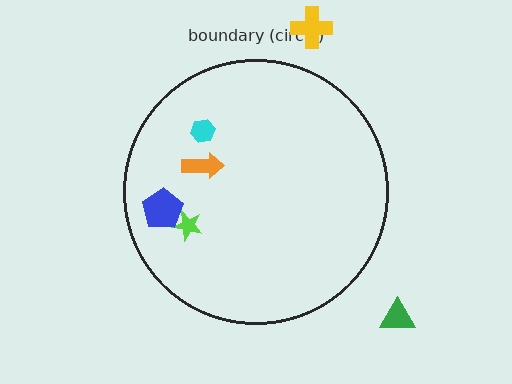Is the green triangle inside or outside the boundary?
Outside.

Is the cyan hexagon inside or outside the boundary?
Inside.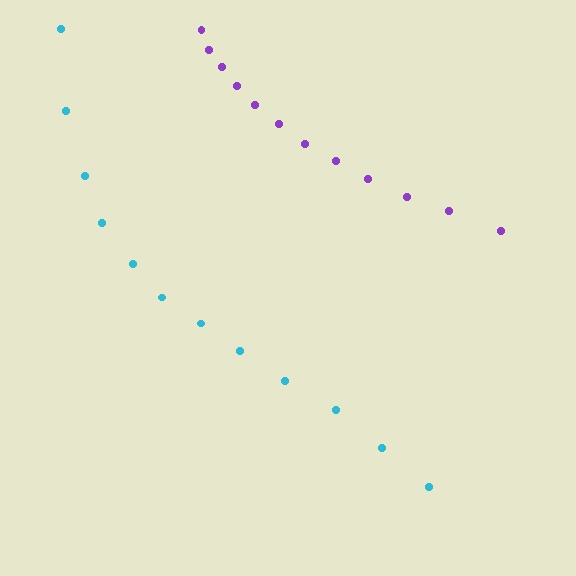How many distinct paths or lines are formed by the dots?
There are 2 distinct paths.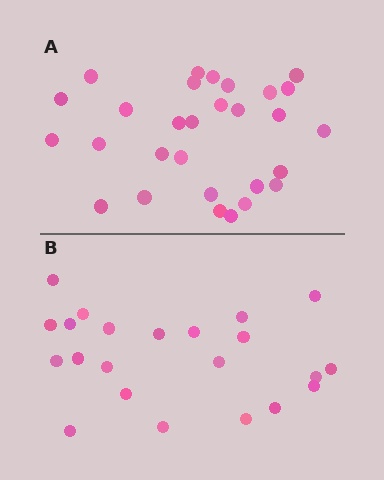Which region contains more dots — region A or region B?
Region A (the top region) has more dots.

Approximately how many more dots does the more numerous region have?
Region A has roughly 8 or so more dots than region B.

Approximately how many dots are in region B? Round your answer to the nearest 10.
About 20 dots. (The exact count is 22, which rounds to 20.)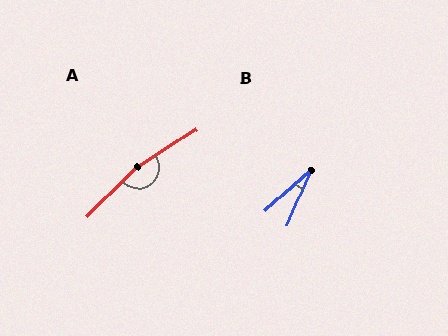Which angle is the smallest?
B, at approximately 25 degrees.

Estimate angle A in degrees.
Approximately 168 degrees.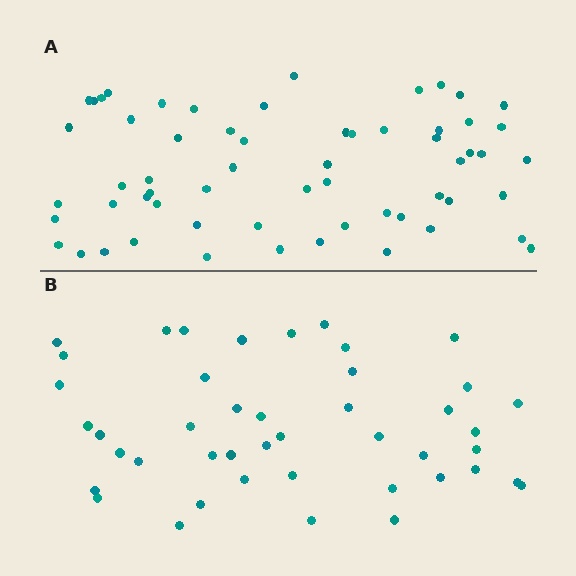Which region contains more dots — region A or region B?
Region A (the top region) has more dots.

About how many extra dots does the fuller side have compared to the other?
Region A has approximately 15 more dots than region B.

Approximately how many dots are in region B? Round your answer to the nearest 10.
About 40 dots. (The exact count is 44, which rounds to 40.)